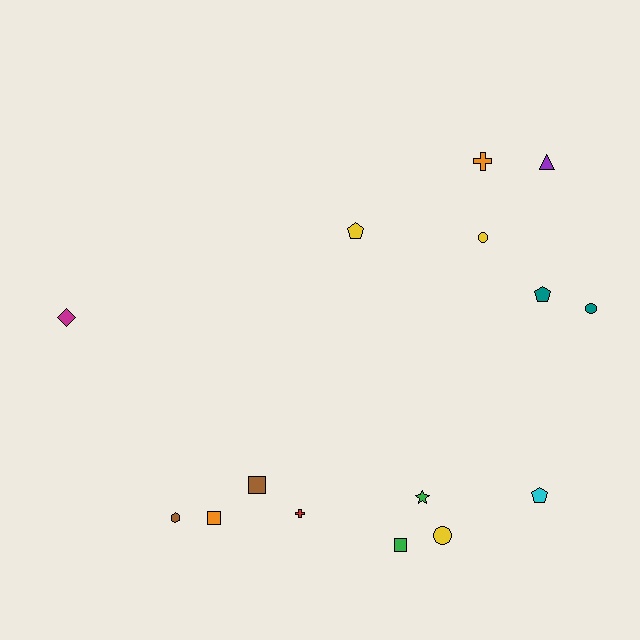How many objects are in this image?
There are 15 objects.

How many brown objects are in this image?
There are 2 brown objects.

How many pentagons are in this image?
There are 3 pentagons.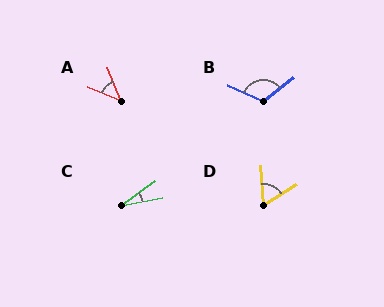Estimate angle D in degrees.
Approximately 62 degrees.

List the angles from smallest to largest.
C (26°), A (46°), D (62°), B (116°).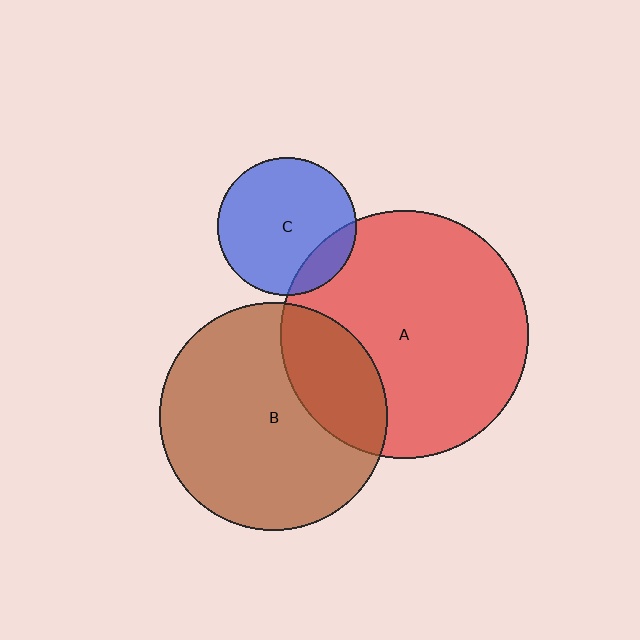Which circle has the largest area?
Circle A (red).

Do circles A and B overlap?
Yes.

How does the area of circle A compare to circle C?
Approximately 3.2 times.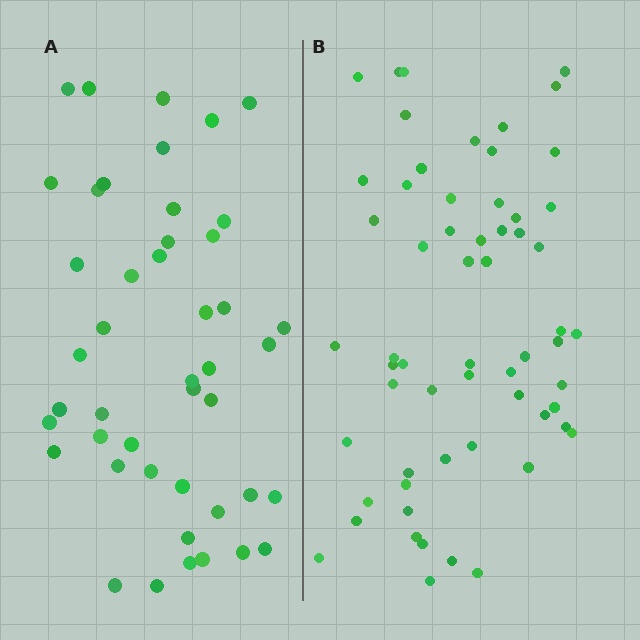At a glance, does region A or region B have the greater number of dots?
Region B (the right region) has more dots.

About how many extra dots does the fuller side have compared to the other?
Region B has approximately 15 more dots than region A.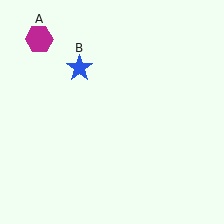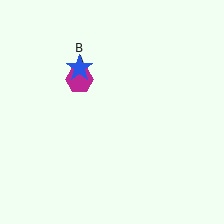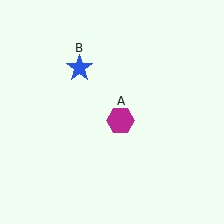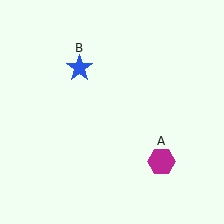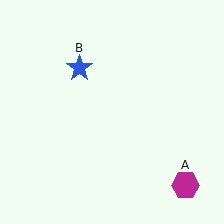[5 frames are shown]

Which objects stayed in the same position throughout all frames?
Blue star (object B) remained stationary.